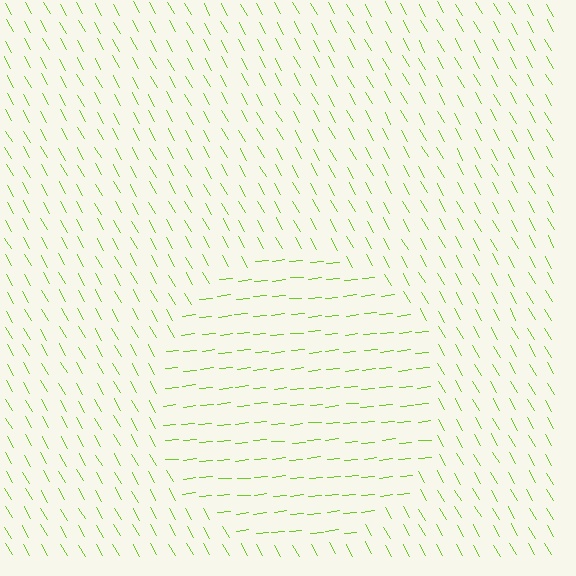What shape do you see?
I see a circle.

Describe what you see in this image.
The image is filled with small lime line segments. A circle region in the image has lines oriented differently from the surrounding lines, creating a visible texture boundary.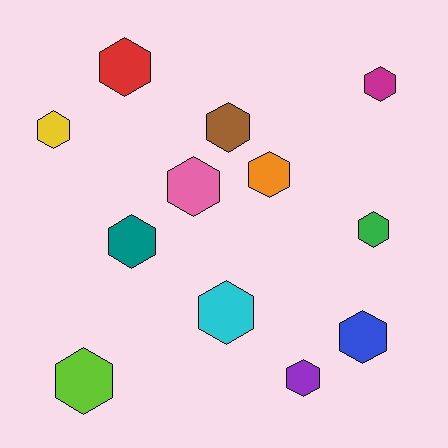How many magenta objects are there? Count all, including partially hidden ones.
There is 1 magenta object.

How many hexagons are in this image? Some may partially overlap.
There are 12 hexagons.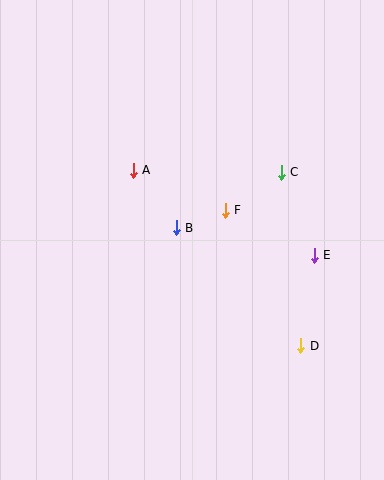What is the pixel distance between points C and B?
The distance between C and B is 119 pixels.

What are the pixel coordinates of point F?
Point F is at (225, 210).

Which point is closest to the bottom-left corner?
Point B is closest to the bottom-left corner.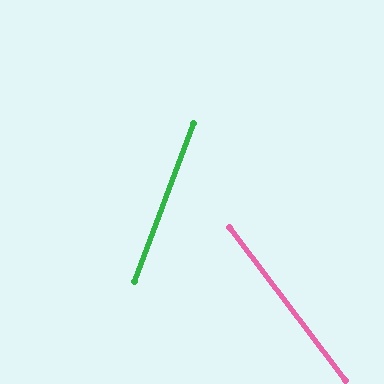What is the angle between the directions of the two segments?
Approximately 58 degrees.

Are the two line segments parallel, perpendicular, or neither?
Neither parallel nor perpendicular — they differ by about 58°.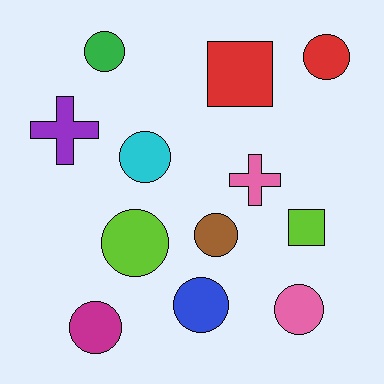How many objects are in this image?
There are 12 objects.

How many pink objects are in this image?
There are 2 pink objects.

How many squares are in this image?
There are 2 squares.